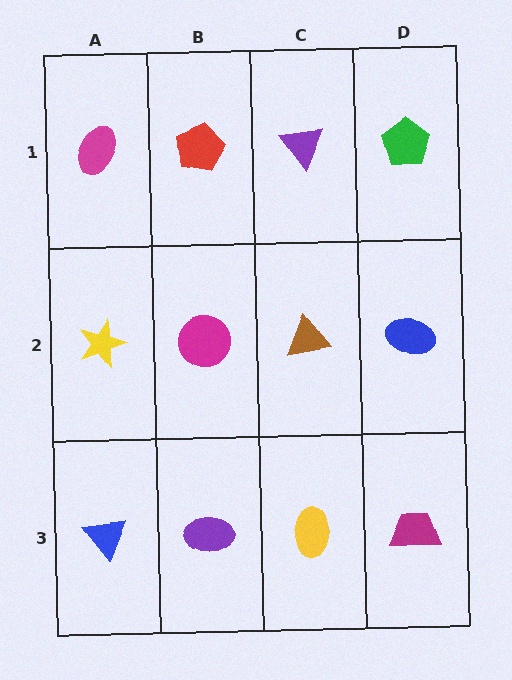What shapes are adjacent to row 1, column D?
A blue ellipse (row 2, column D), a purple triangle (row 1, column C).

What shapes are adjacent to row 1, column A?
A yellow star (row 2, column A), a red pentagon (row 1, column B).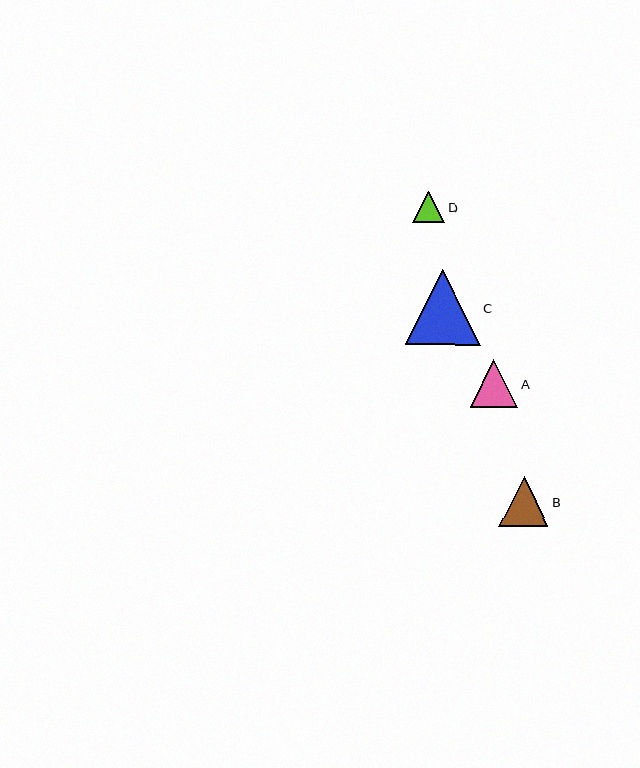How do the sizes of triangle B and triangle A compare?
Triangle B and triangle A are approximately the same size.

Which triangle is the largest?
Triangle C is the largest with a size of approximately 75 pixels.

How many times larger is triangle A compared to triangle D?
Triangle A is approximately 1.5 times the size of triangle D.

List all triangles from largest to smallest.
From largest to smallest: C, B, A, D.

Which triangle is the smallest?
Triangle D is the smallest with a size of approximately 32 pixels.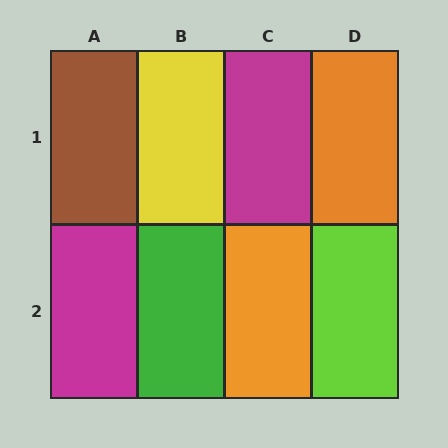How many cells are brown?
1 cell is brown.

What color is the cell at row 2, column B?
Green.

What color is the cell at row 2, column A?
Magenta.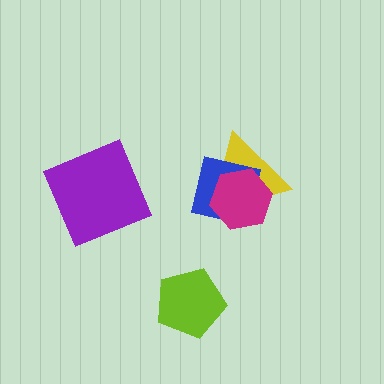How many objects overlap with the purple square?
0 objects overlap with the purple square.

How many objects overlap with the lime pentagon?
0 objects overlap with the lime pentagon.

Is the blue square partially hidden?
Yes, it is partially covered by another shape.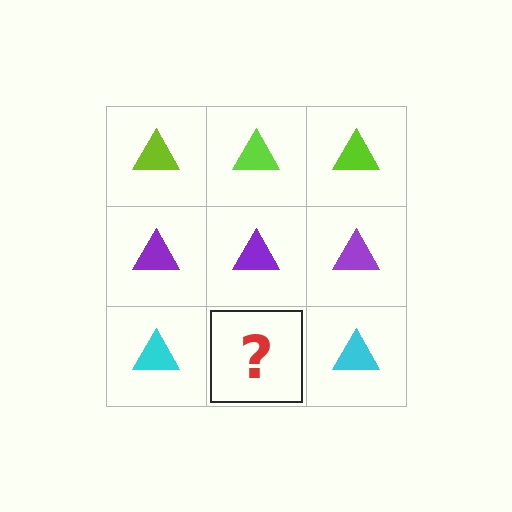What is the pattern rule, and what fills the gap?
The rule is that each row has a consistent color. The gap should be filled with a cyan triangle.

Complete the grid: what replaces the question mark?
The question mark should be replaced with a cyan triangle.